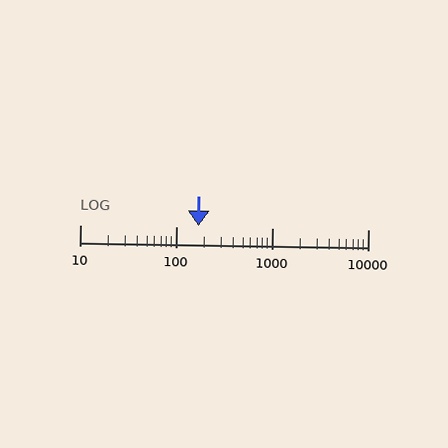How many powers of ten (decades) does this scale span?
The scale spans 3 decades, from 10 to 10000.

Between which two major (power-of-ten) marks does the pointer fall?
The pointer is between 100 and 1000.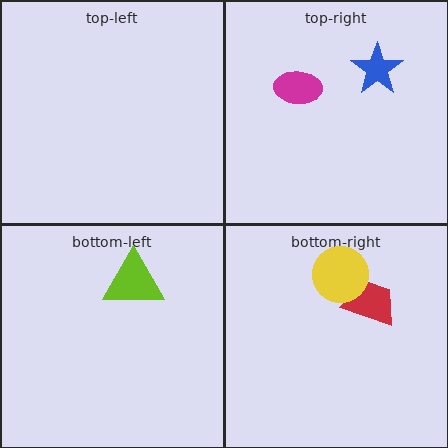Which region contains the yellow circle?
The bottom-right region.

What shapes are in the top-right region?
The blue star, the magenta ellipse.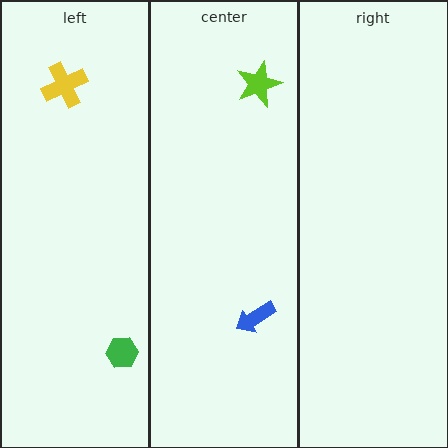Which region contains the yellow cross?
The left region.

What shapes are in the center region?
The blue arrow, the lime star.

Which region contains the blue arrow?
The center region.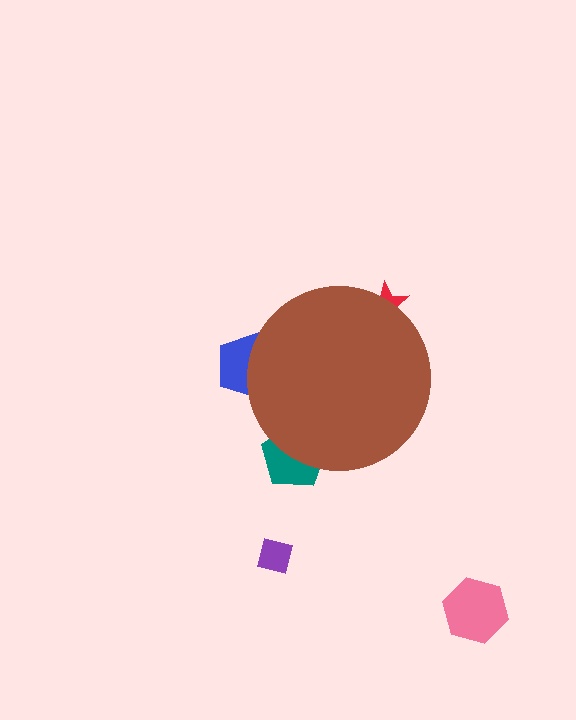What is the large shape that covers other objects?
A brown circle.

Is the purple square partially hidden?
No, the purple square is fully visible.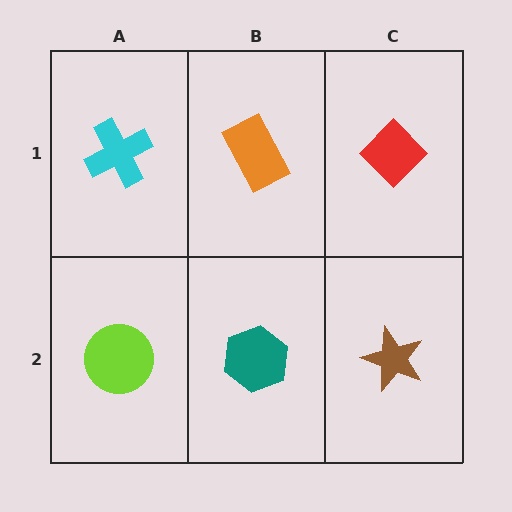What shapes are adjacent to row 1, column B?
A teal hexagon (row 2, column B), a cyan cross (row 1, column A), a red diamond (row 1, column C).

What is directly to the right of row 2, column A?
A teal hexagon.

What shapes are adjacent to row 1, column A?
A lime circle (row 2, column A), an orange rectangle (row 1, column B).